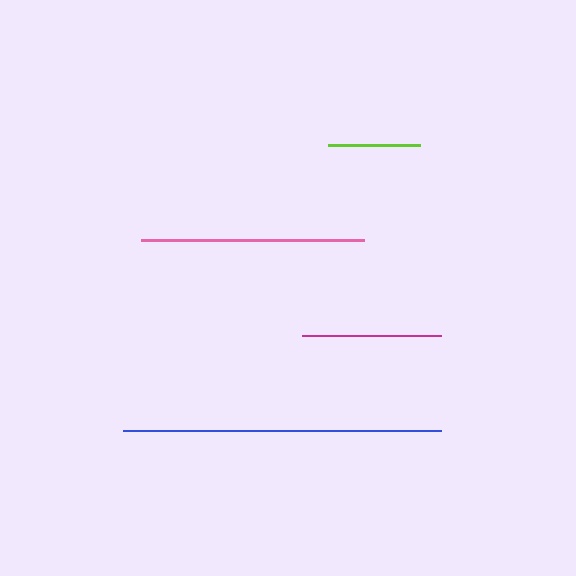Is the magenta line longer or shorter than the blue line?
The blue line is longer than the magenta line.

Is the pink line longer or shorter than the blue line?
The blue line is longer than the pink line.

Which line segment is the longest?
The blue line is the longest at approximately 319 pixels.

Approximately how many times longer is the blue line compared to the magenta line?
The blue line is approximately 2.3 times the length of the magenta line.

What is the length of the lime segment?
The lime segment is approximately 92 pixels long.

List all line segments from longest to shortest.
From longest to shortest: blue, pink, magenta, lime.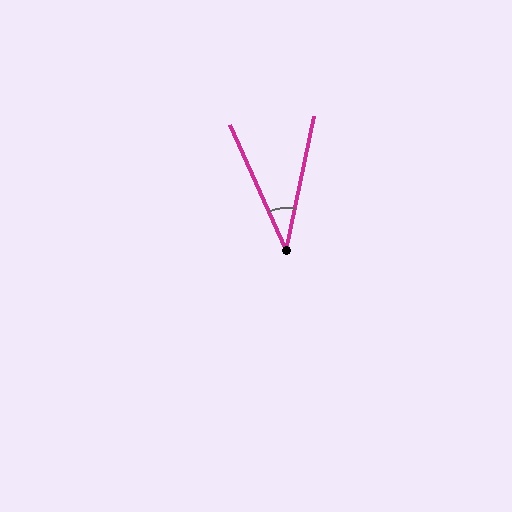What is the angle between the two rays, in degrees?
Approximately 36 degrees.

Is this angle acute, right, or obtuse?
It is acute.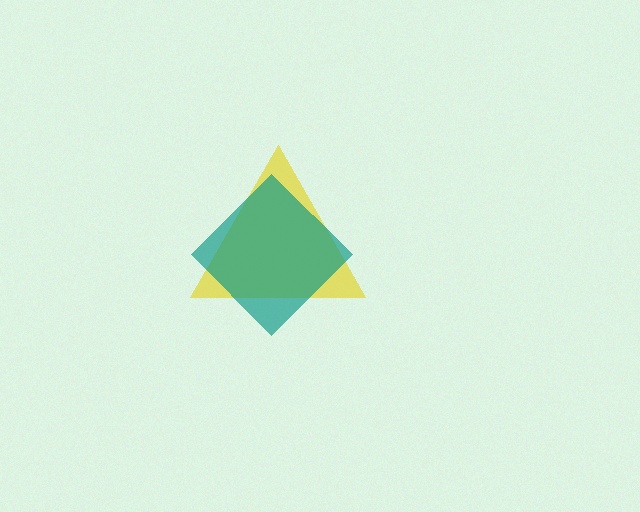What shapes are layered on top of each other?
The layered shapes are: a yellow triangle, a teal diamond.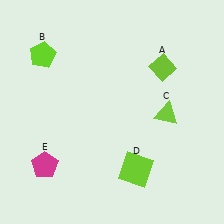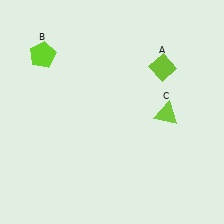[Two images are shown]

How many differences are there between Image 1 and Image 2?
There are 2 differences between the two images.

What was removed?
The magenta pentagon (E), the lime square (D) were removed in Image 2.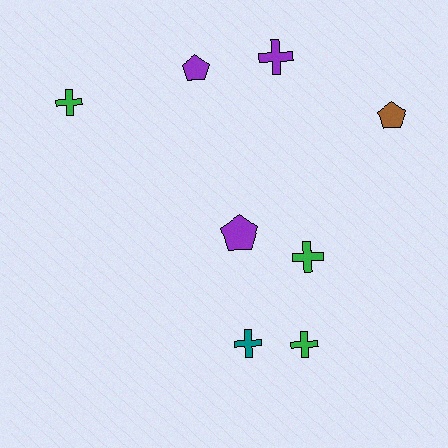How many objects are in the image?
There are 8 objects.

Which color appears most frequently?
Purple, with 3 objects.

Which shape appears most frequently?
Cross, with 5 objects.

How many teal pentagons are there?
There are no teal pentagons.